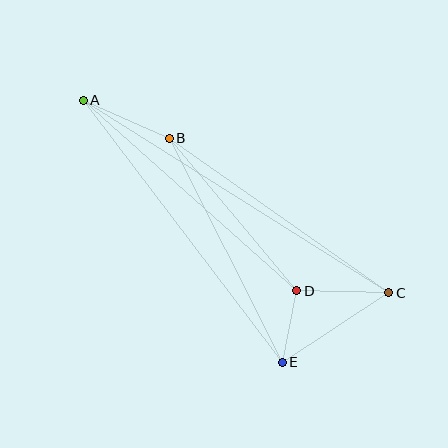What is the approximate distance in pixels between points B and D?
The distance between B and D is approximately 198 pixels.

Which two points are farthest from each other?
Points A and C are farthest from each other.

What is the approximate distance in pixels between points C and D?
The distance between C and D is approximately 92 pixels.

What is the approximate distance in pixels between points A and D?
The distance between A and D is approximately 286 pixels.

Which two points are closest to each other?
Points D and E are closest to each other.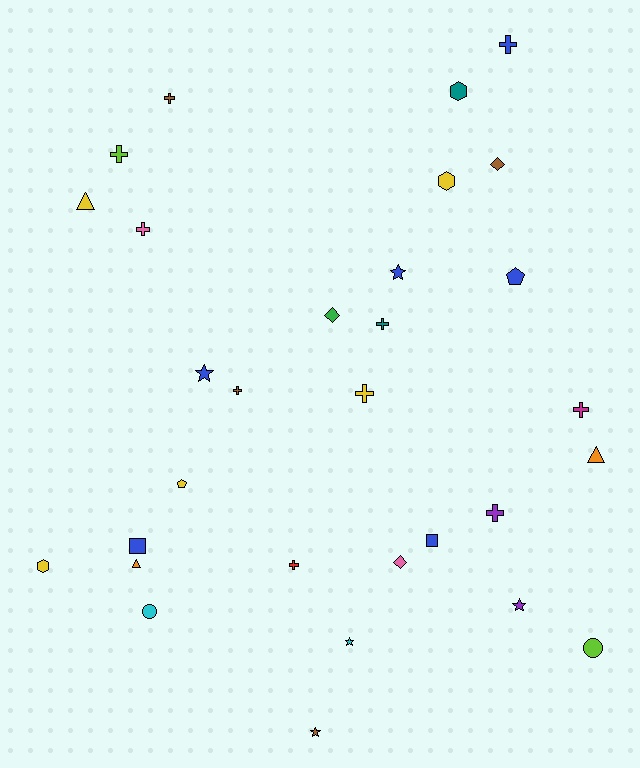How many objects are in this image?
There are 30 objects.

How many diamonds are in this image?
There are 3 diamonds.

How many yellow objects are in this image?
There are 5 yellow objects.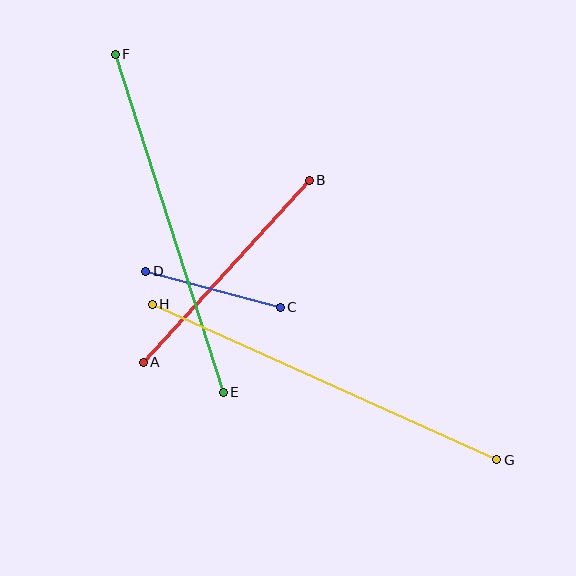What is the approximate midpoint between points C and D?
The midpoint is at approximately (213, 289) pixels.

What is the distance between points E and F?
The distance is approximately 355 pixels.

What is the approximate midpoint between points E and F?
The midpoint is at approximately (169, 223) pixels.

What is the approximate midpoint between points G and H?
The midpoint is at approximately (324, 382) pixels.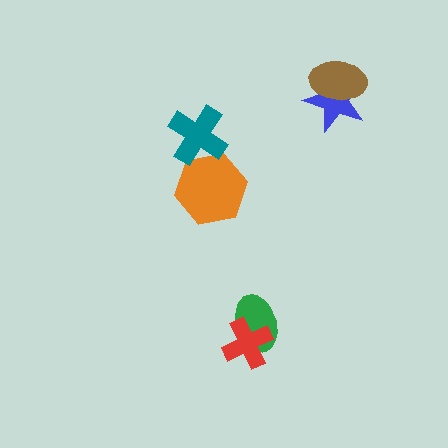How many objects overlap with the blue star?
1 object overlaps with the blue star.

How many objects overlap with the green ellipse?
1 object overlaps with the green ellipse.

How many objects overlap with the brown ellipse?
1 object overlaps with the brown ellipse.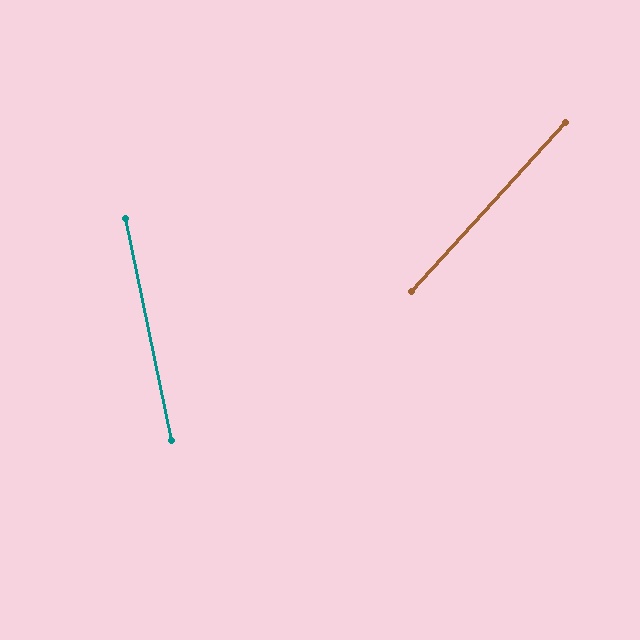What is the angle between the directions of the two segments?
Approximately 54 degrees.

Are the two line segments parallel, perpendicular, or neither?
Neither parallel nor perpendicular — they differ by about 54°.